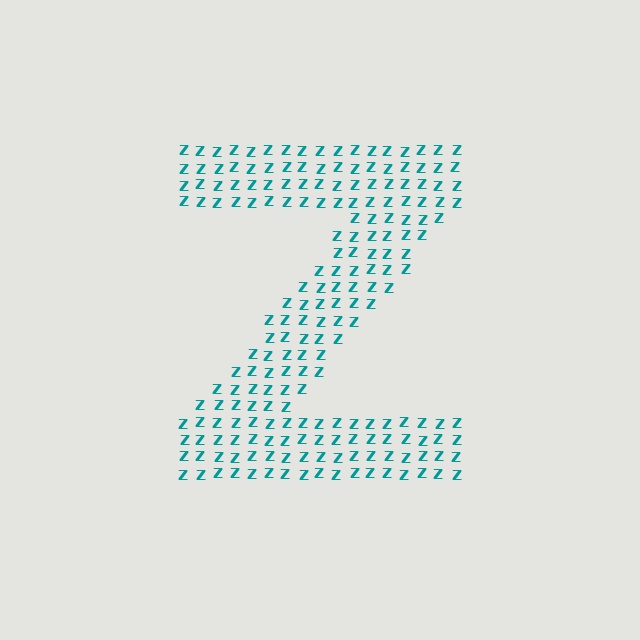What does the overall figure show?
The overall figure shows the letter Z.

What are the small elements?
The small elements are letter Z's.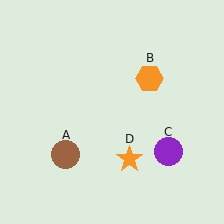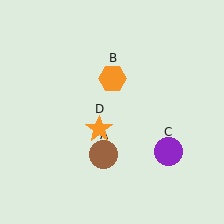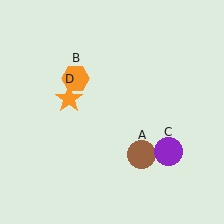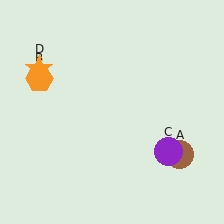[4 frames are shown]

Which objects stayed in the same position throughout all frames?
Purple circle (object C) remained stationary.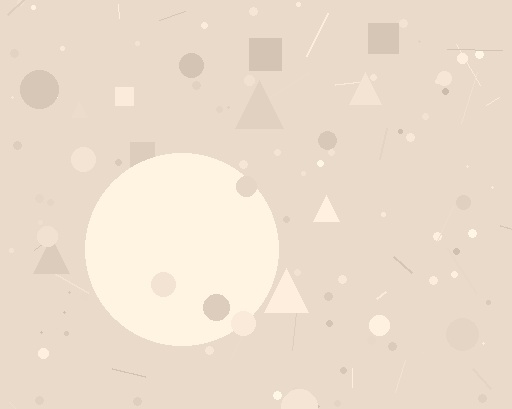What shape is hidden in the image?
A circle is hidden in the image.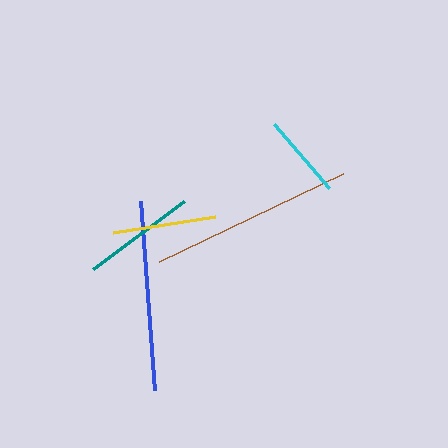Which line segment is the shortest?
The cyan line is the shortest at approximately 84 pixels.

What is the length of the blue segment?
The blue segment is approximately 189 pixels long.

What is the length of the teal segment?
The teal segment is approximately 113 pixels long.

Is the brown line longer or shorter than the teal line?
The brown line is longer than the teal line.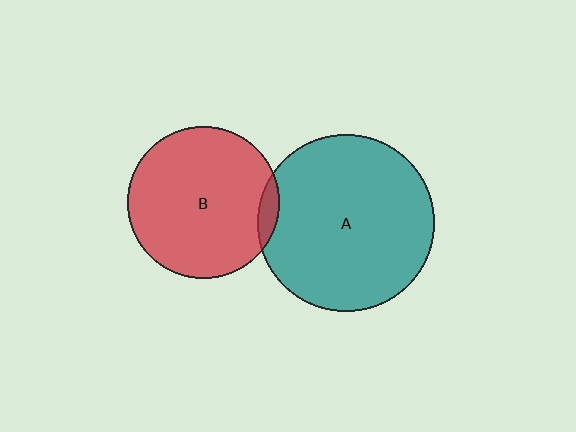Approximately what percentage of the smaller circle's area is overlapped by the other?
Approximately 5%.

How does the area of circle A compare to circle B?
Approximately 1.4 times.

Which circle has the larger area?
Circle A (teal).